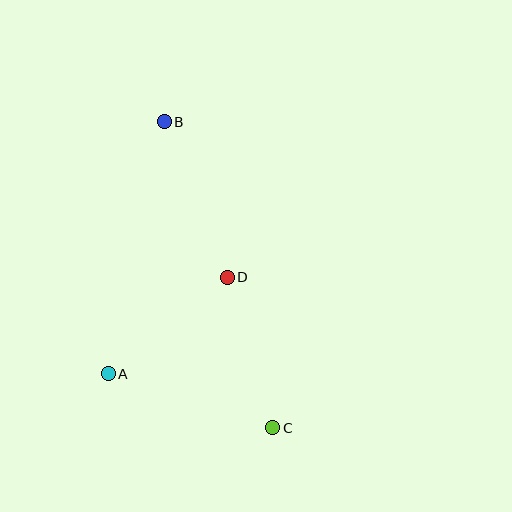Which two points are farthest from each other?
Points B and C are farthest from each other.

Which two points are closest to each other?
Points A and D are closest to each other.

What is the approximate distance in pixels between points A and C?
The distance between A and C is approximately 173 pixels.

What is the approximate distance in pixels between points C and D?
The distance between C and D is approximately 157 pixels.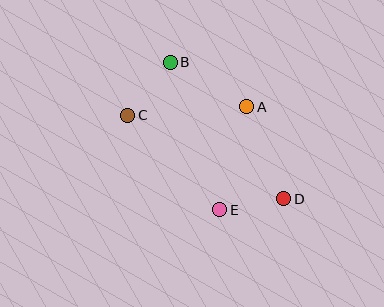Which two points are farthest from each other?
Points B and D are farthest from each other.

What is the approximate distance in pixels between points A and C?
The distance between A and C is approximately 119 pixels.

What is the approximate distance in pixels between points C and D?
The distance between C and D is approximately 177 pixels.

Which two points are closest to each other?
Points D and E are closest to each other.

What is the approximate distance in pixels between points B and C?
The distance between B and C is approximately 68 pixels.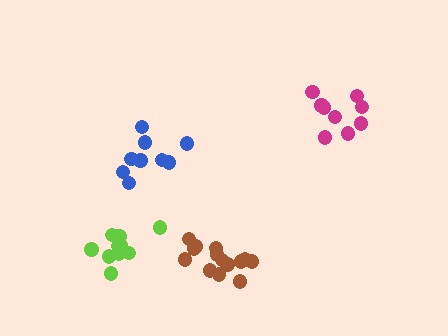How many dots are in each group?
Group 1: 9 dots, Group 2: 11 dots, Group 3: 9 dots, Group 4: 14 dots (43 total).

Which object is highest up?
The magenta cluster is topmost.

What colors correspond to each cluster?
The clusters are colored: magenta, lime, blue, brown.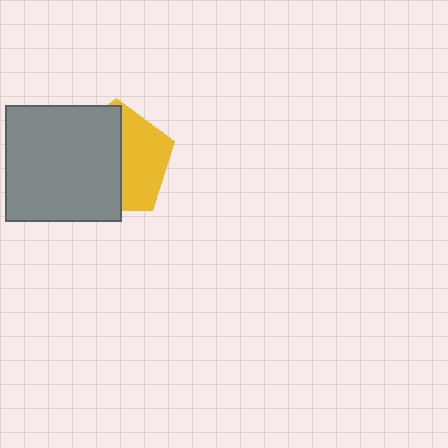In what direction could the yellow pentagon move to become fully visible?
The yellow pentagon could move right. That would shift it out from behind the gray square entirely.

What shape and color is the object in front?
The object in front is a gray square.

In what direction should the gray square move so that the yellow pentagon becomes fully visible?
The gray square should move left. That is the shortest direction to clear the overlap and leave the yellow pentagon fully visible.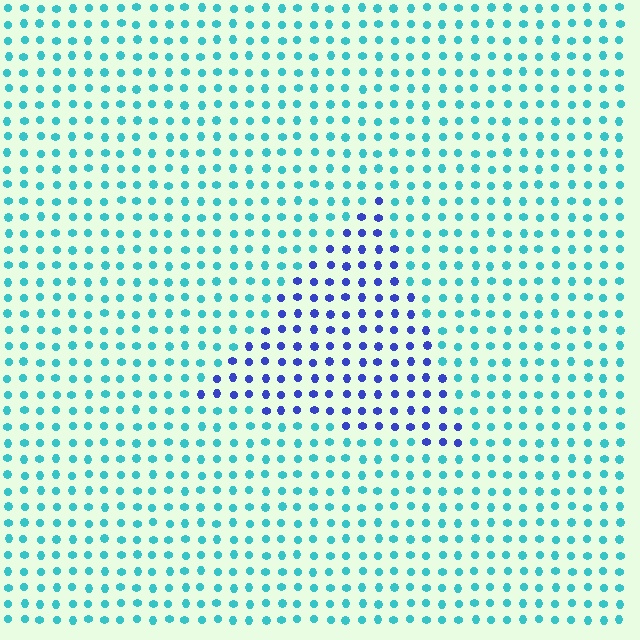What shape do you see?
I see a triangle.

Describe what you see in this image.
The image is filled with small cyan elements in a uniform arrangement. A triangle-shaped region is visible where the elements are tinted to a slightly different hue, forming a subtle color boundary.